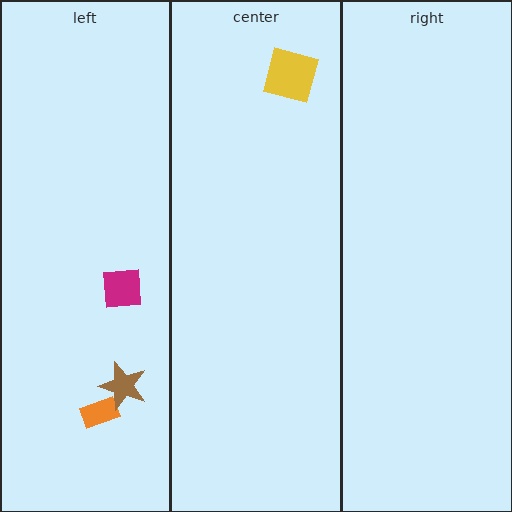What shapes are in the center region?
The yellow square.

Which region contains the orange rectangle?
The left region.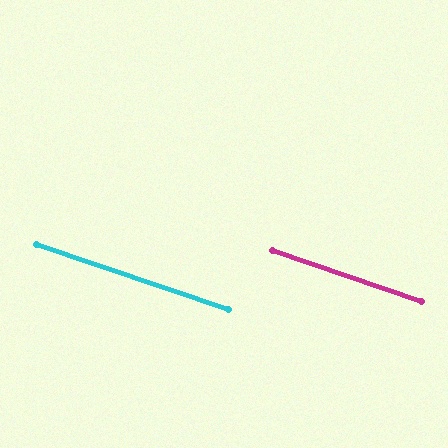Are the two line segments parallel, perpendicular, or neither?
Parallel — their directions differ by only 0.2°.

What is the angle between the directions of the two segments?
Approximately 0 degrees.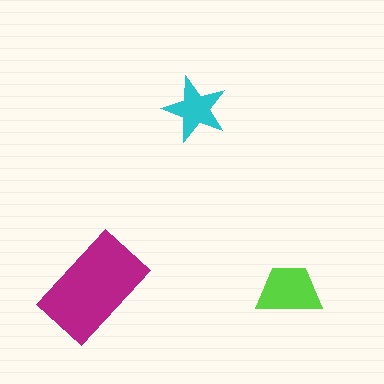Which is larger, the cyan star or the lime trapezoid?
The lime trapezoid.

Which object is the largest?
The magenta rectangle.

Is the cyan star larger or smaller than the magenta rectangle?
Smaller.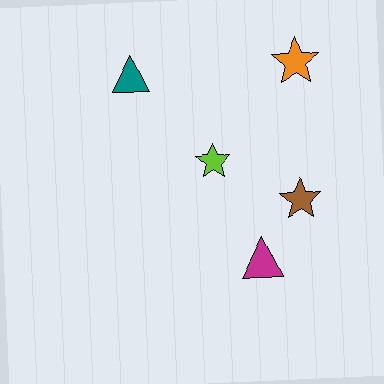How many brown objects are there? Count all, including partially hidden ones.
There is 1 brown object.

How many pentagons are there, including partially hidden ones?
There are no pentagons.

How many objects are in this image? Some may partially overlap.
There are 5 objects.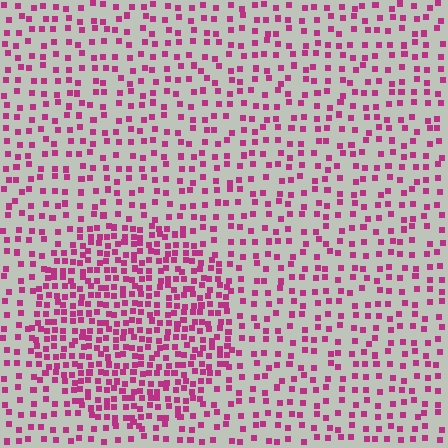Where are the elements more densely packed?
The elements are more densely packed inside the circle boundary.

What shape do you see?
I see a circle.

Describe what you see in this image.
The image contains small magenta elements arranged at two different densities. A circle-shaped region is visible where the elements are more densely packed than the surrounding area.